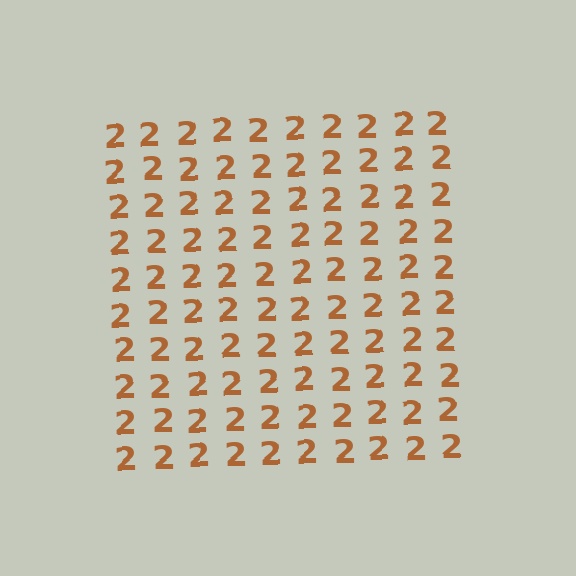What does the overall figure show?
The overall figure shows a square.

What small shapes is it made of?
It is made of small digit 2's.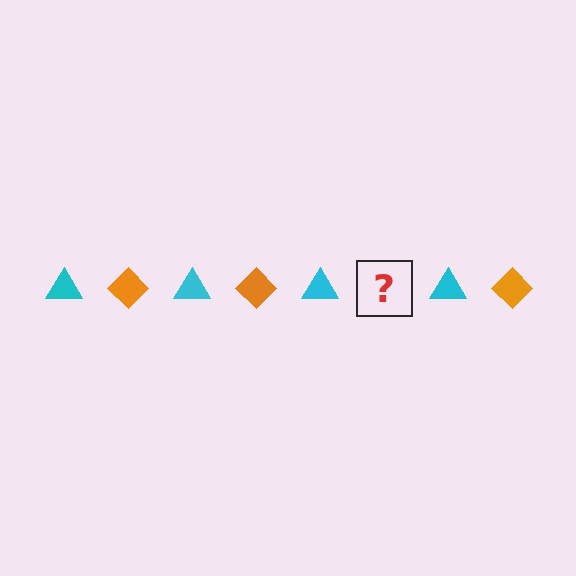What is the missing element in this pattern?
The missing element is an orange diamond.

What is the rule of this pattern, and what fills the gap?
The rule is that the pattern alternates between cyan triangle and orange diamond. The gap should be filled with an orange diamond.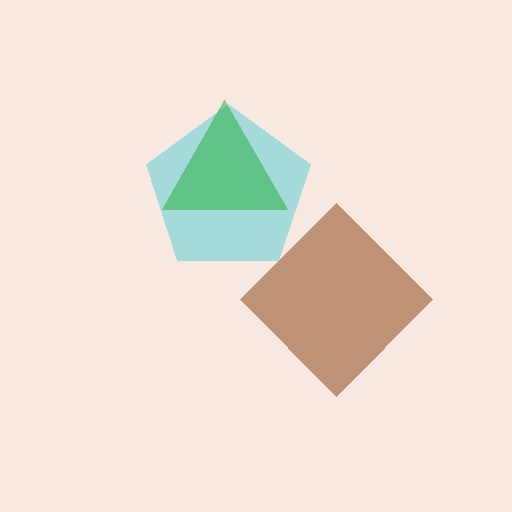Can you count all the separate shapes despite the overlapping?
Yes, there are 3 separate shapes.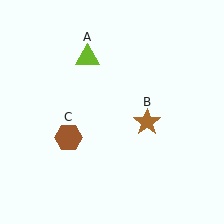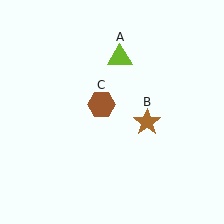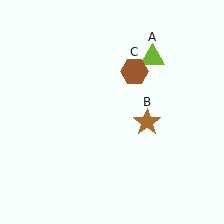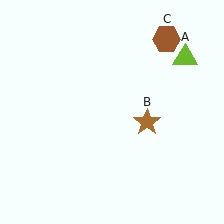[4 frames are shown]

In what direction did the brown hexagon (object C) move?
The brown hexagon (object C) moved up and to the right.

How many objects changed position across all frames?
2 objects changed position: lime triangle (object A), brown hexagon (object C).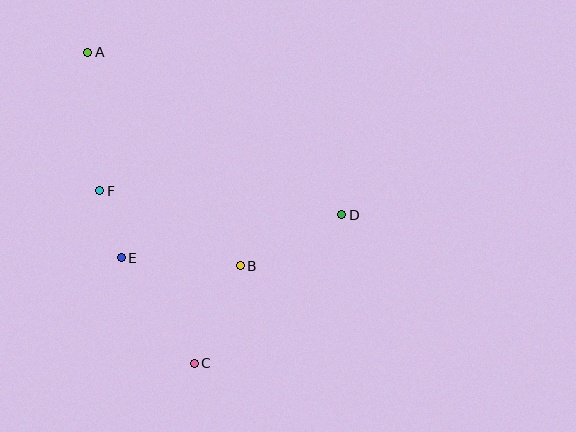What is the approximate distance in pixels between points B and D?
The distance between B and D is approximately 114 pixels.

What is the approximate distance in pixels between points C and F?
The distance between C and F is approximately 197 pixels.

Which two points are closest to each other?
Points E and F are closest to each other.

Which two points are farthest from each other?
Points A and C are farthest from each other.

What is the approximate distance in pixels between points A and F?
The distance between A and F is approximately 139 pixels.